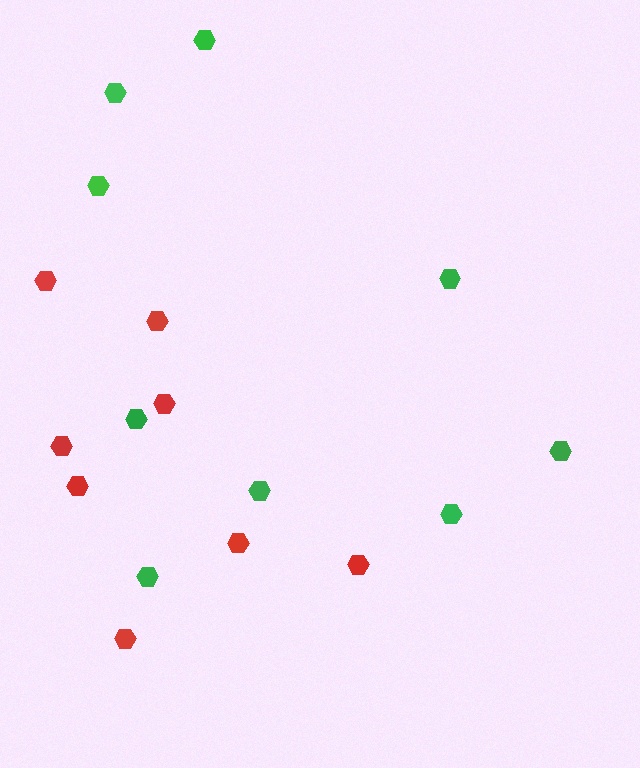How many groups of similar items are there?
There are 2 groups: one group of green hexagons (9) and one group of red hexagons (8).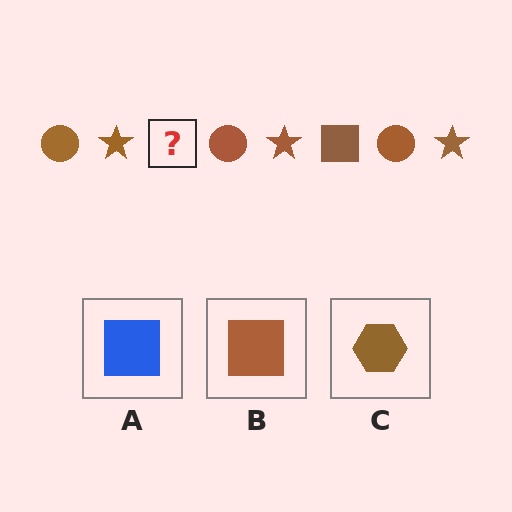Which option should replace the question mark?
Option B.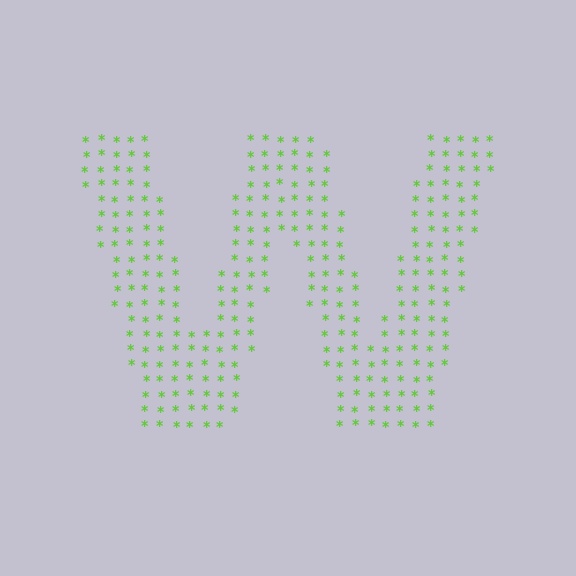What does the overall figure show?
The overall figure shows the letter W.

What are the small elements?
The small elements are asterisks.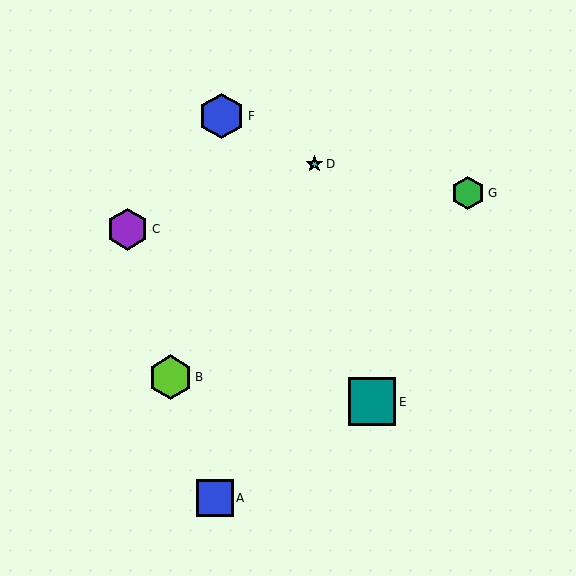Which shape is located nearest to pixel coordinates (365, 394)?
The teal square (labeled E) at (372, 402) is nearest to that location.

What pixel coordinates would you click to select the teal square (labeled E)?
Click at (372, 402) to select the teal square E.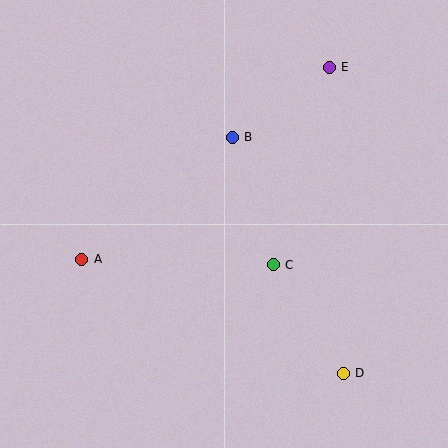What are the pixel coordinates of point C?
Point C is at (273, 265).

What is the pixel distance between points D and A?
The distance between D and A is 285 pixels.